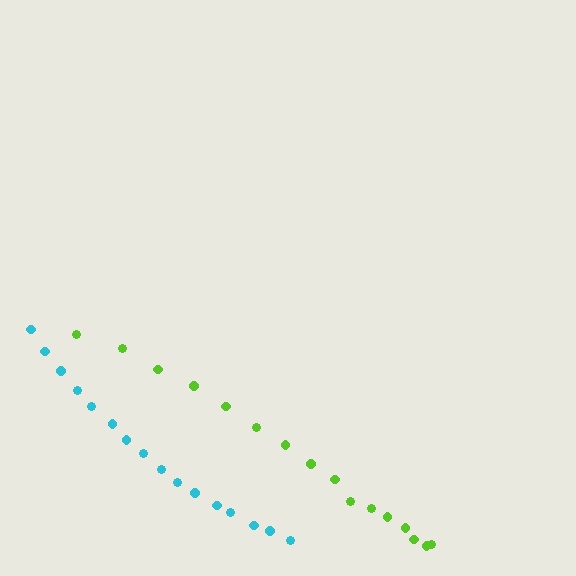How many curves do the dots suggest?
There are 2 distinct paths.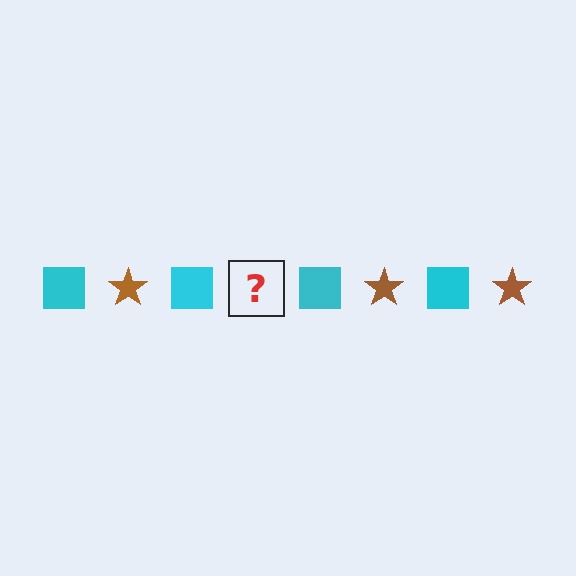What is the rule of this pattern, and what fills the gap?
The rule is that the pattern alternates between cyan square and brown star. The gap should be filled with a brown star.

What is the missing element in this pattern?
The missing element is a brown star.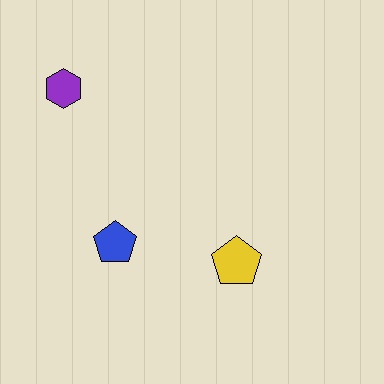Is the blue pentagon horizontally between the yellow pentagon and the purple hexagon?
Yes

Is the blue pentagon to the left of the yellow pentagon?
Yes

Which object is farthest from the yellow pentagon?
The purple hexagon is farthest from the yellow pentagon.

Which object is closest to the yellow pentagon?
The blue pentagon is closest to the yellow pentagon.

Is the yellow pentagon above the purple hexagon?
No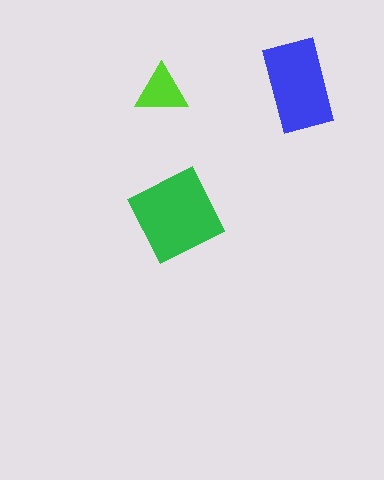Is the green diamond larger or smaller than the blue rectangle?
Larger.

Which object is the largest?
The green diamond.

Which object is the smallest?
The lime triangle.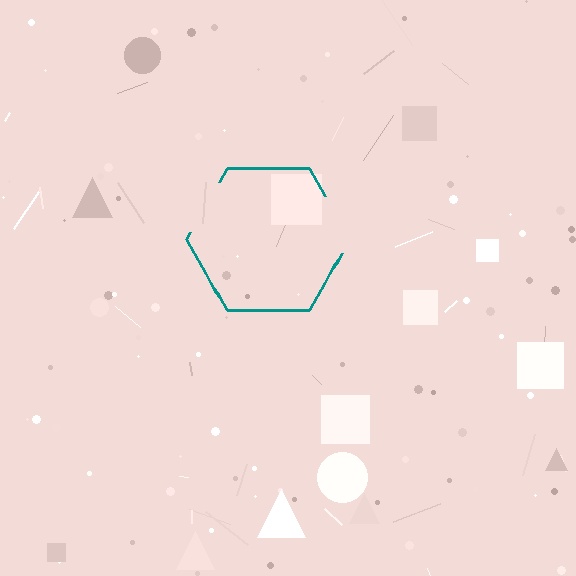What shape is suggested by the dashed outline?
The dashed outline suggests a hexagon.